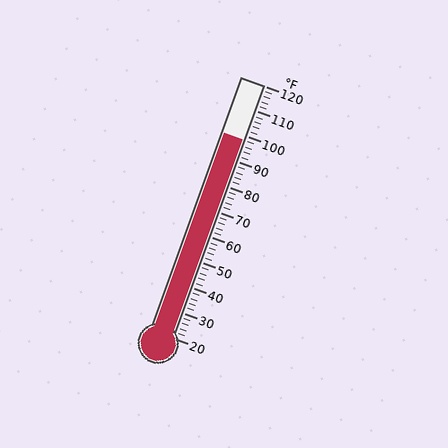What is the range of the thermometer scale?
The thermometer scale ranges from 20°F to 120°F.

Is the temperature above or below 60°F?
The temperature is above 60°F.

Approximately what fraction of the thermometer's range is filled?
The thermometer is filled to approximately 80% of its range.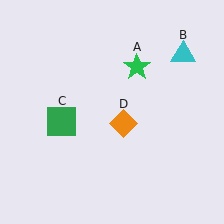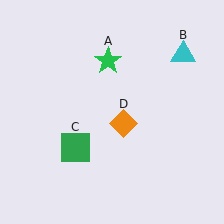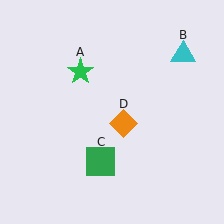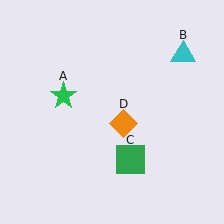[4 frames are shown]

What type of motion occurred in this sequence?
The green star (object A), green square (object C) rotated counterclockwise around the center of the scene.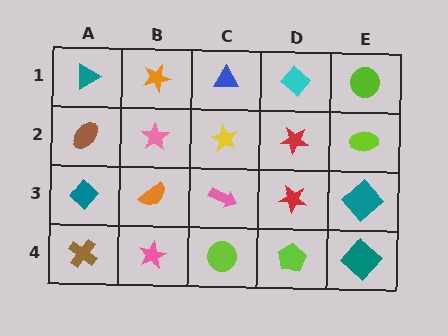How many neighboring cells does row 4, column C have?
3.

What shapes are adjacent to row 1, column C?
A yellow star (row 2, column C), an orange star (row 1, column B), a cyan diamond (row 1, column D).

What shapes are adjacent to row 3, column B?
A pink star (row 2, column B), a pink star (row 4, column B), a teal diamond (row 3, column A), a pink arrow (row 3, column C).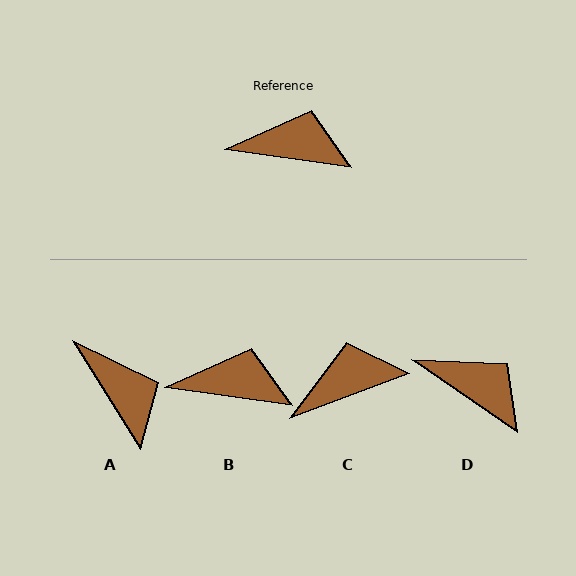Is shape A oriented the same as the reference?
No, it is off by about 51 degrees.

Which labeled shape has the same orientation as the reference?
B.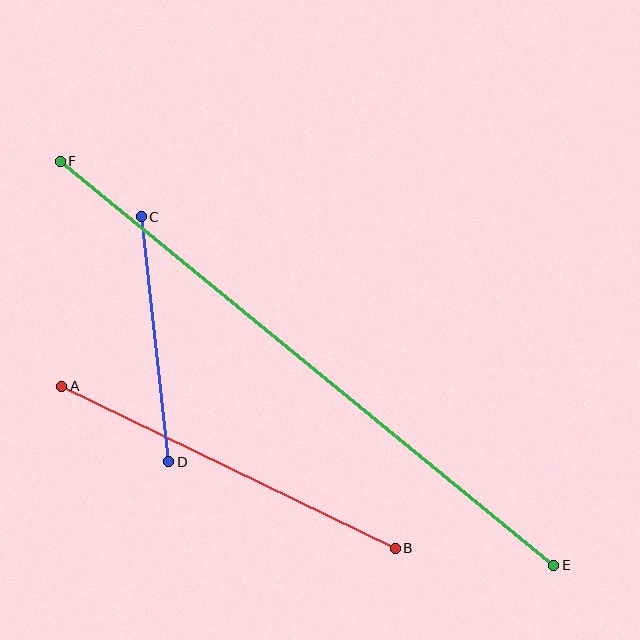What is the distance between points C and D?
The distance is approximately 246 pixels.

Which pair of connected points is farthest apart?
Points E and F are farthest apart.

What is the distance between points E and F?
The distance is approximately 638 pixels.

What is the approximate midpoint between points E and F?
The midpoint is at approximately (307, 363) pixels.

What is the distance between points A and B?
The distance is approximately 371 pixels.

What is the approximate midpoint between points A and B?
The midpoint is at approximately (229, 467) pixels.